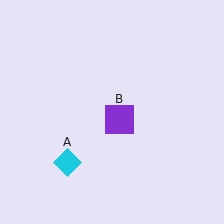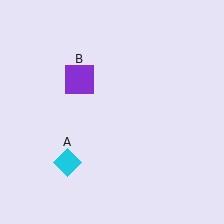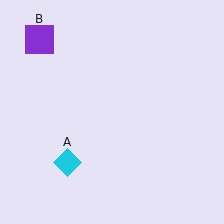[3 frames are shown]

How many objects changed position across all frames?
1 object changed position: purple square (object B).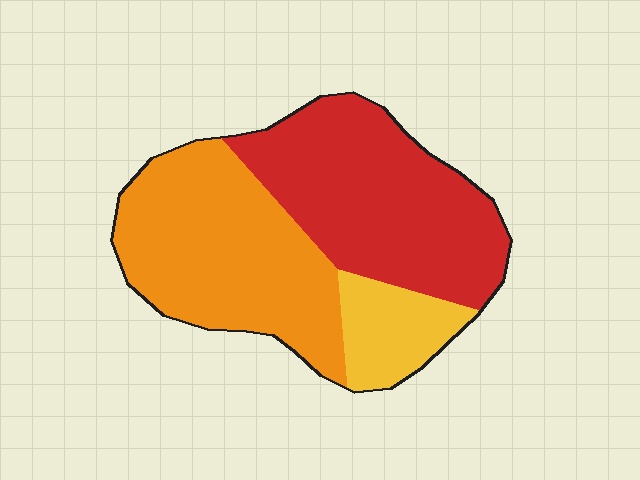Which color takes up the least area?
Yellow, at roughly 15%.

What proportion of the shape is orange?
Orange covers roughly 45% of the shape.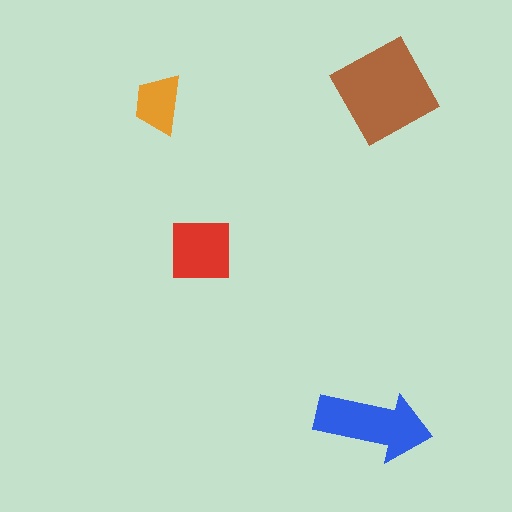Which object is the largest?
The brown diamond.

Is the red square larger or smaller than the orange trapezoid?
Larger.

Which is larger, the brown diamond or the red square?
The brown diamond.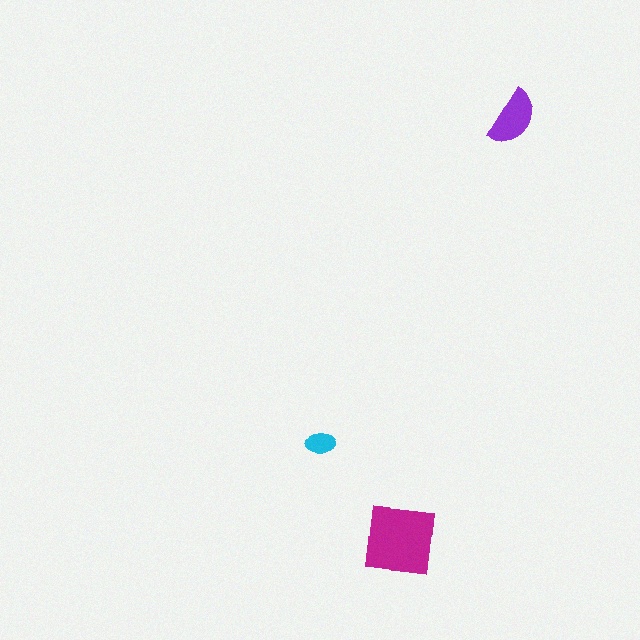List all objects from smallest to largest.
The cyan ellipse, the purple semicircle, the magenta square.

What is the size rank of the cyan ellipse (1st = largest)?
3rd.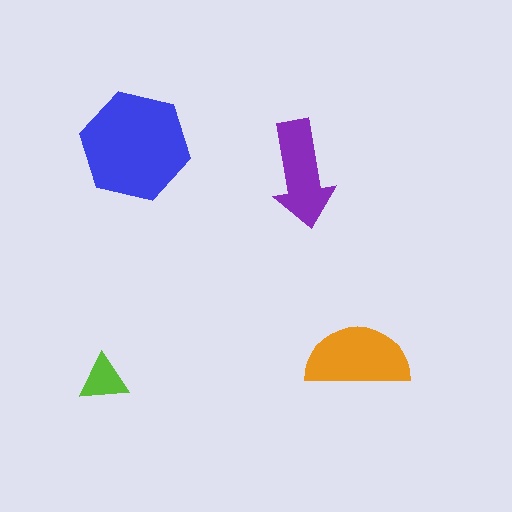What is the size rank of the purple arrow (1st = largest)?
3rd.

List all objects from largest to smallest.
The blue hexagon, the orange semicircle, the purple arrow, the lime triangle.